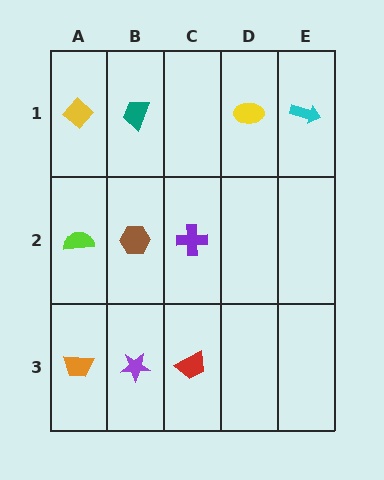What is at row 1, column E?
A cyan arrow.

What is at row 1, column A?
A yellow diamond.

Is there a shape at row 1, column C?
No, that cell is empty.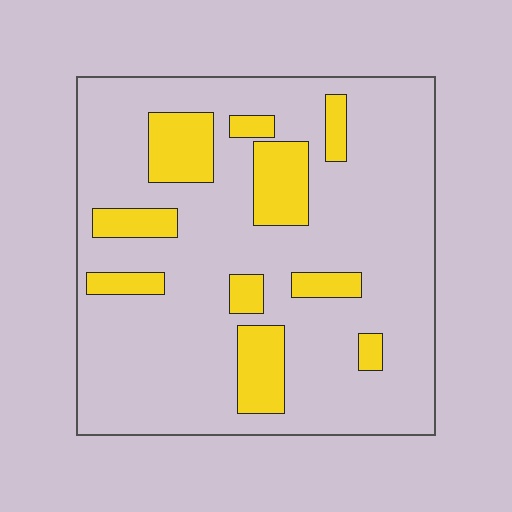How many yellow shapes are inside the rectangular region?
10.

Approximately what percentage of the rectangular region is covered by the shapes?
Approximately 20%.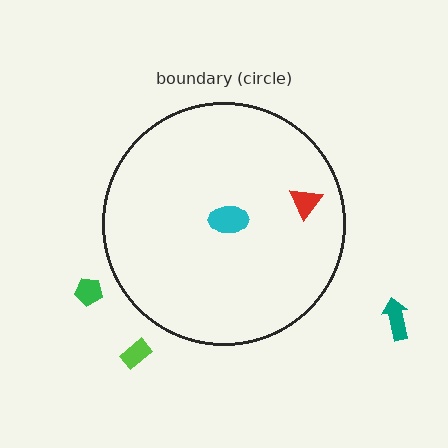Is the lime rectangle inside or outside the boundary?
Outside.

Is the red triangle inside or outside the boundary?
Inside.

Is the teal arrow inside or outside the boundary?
Outside.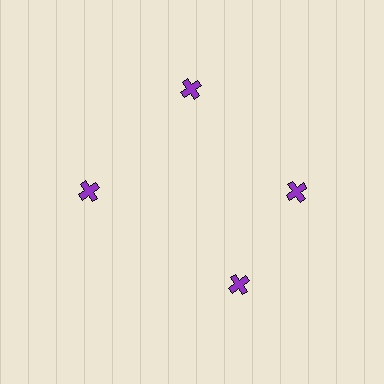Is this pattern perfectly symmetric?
No. The 4 purple crosses are arranged in a ring, but one element near the 6 o'clock position is rotated out of alignment along the ring, breaking the 4-fold rotational symmetry.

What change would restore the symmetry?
The symmetry would be restored by rotating it back into even spacing with its neighbors so that all 4 crosses sit at equal angles and equal distance from the center.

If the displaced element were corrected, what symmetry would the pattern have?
It would have 4-fold rotational symmetry — the pattern would map onto itself every 90 degrees.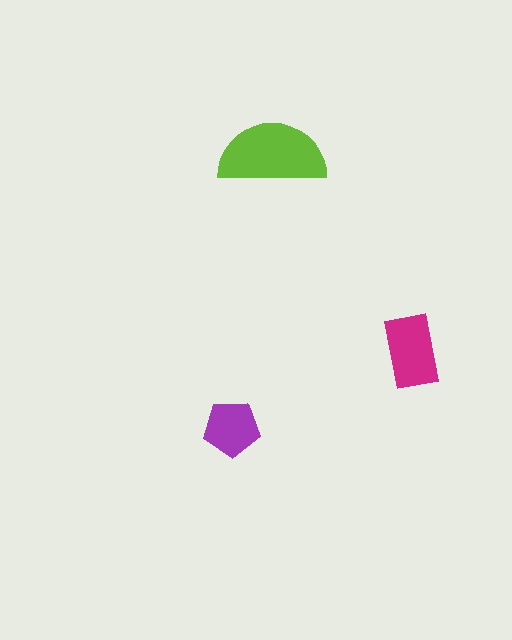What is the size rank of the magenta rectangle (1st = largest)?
2nd.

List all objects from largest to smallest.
The lime semicircle, the magenta rectangle, the purple pentagon.